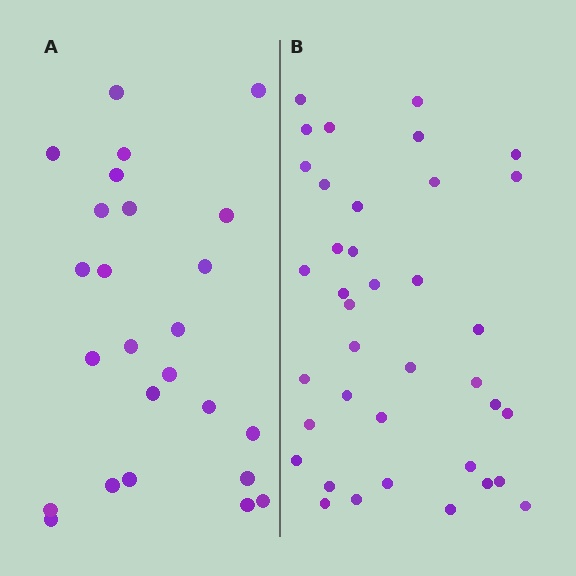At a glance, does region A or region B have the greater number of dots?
Region B (the right region) has more dots.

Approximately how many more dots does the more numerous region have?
Region B has approximately 15 more dots than region A.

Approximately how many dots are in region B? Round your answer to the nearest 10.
About 40 dots. (The exact count is 38, which rounds to 40.)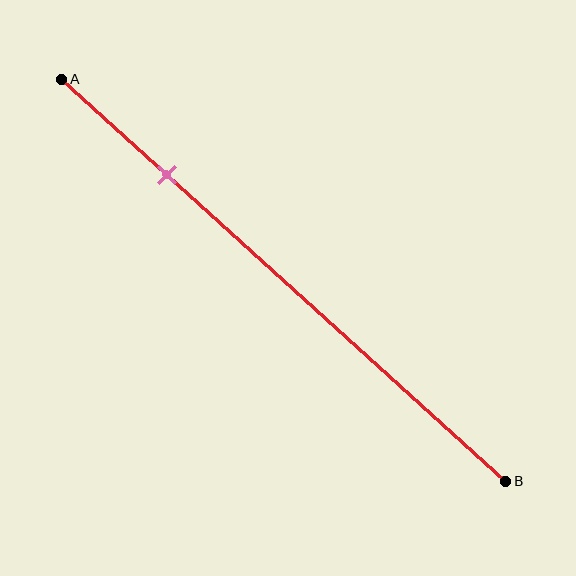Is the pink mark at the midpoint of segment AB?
No, the mark is at about 25% from A, not at the 50% midpoint.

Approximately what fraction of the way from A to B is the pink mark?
The pink mark is approximately 25% of the way from A to B.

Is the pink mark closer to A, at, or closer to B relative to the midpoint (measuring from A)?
The pink mark is closer to point A than the midpoint of segment AB.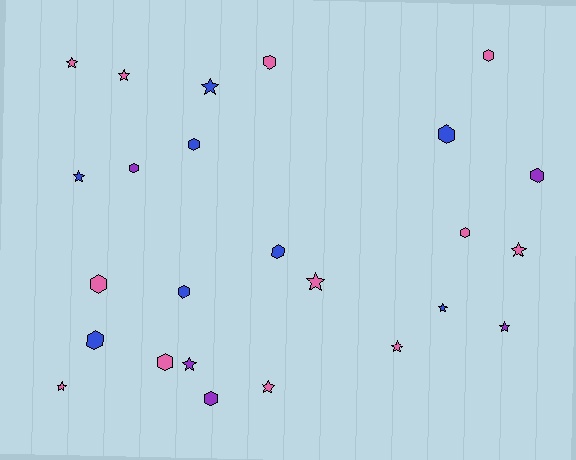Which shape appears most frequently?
Hexagon, with 13 objects.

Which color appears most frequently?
Pink, with 12 objects.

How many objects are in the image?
There are 25 objects.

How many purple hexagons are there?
There are 3 purple hexagons.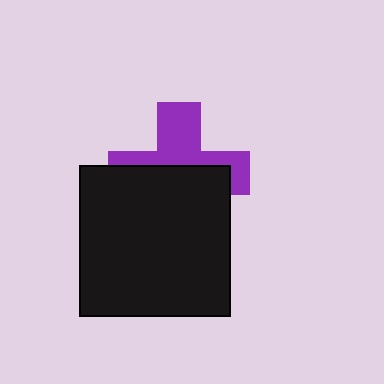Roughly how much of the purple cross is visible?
A small part of it is visible (roughly 45%).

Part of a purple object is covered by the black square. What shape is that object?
It is a cross.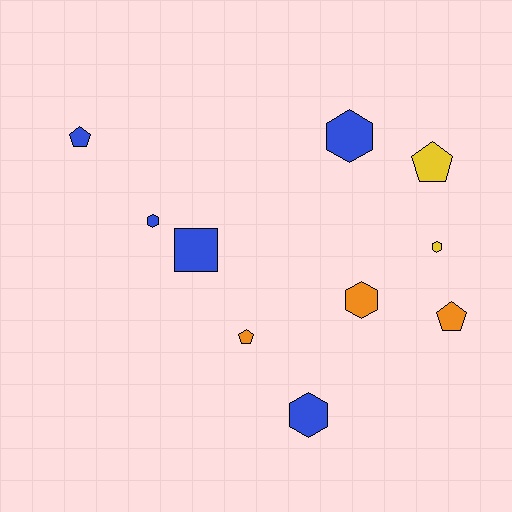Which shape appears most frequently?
Hexagon, with 5 objects.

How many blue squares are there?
There is 1 blue square.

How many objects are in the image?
There are 10 objects.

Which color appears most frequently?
Blue, with 5 objects.